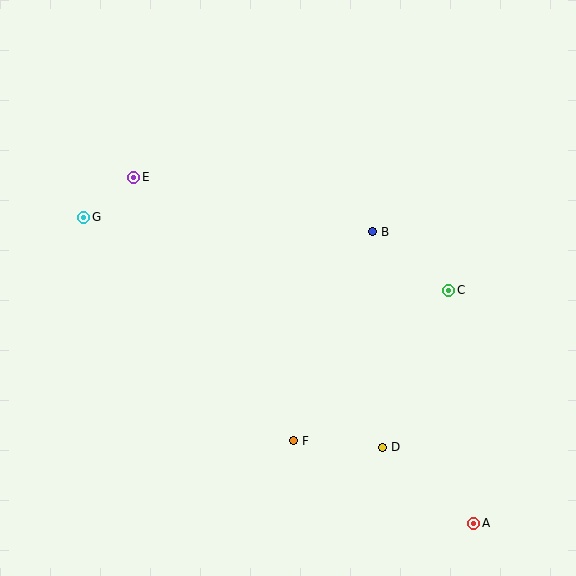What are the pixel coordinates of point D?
Point D is at (383, 447).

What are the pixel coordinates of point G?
Point G is at (84, 217).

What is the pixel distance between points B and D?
The distance between B and D is 216 pixels.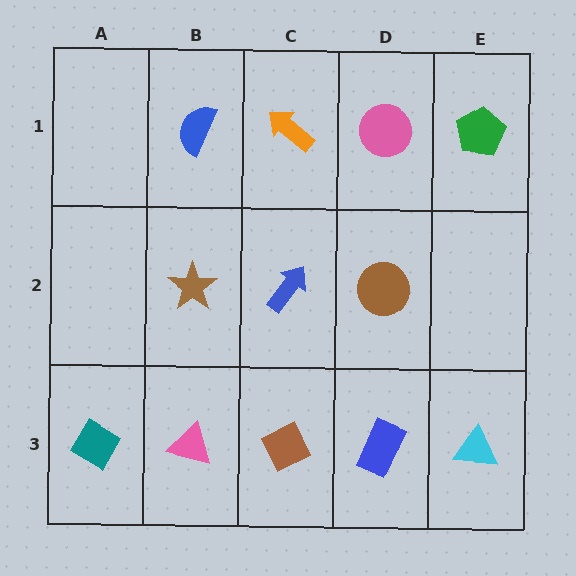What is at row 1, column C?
An orange arrow.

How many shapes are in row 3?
5 shapes.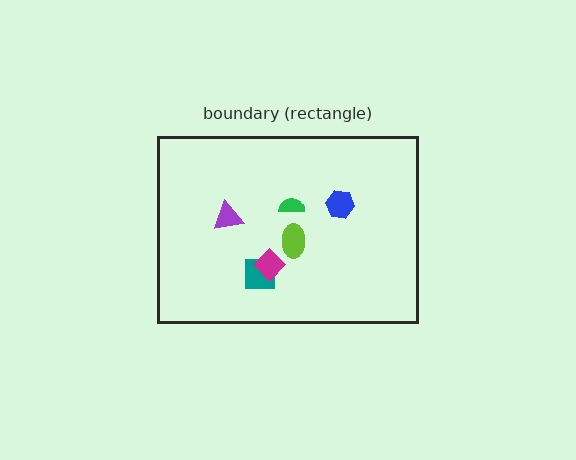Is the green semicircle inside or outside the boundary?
Inside.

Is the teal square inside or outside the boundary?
Inside.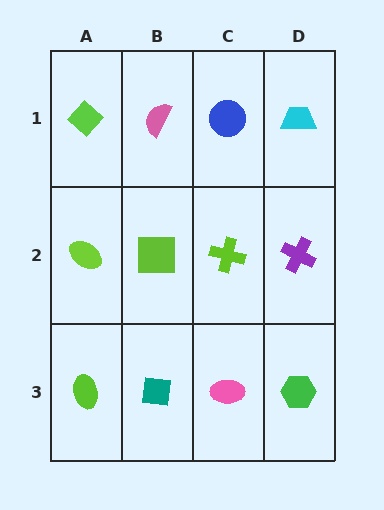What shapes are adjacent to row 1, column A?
A lime ellipse (row 2, column A), a pink semicircle (row 1, column B).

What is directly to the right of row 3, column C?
A green hexagon.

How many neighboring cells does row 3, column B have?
3.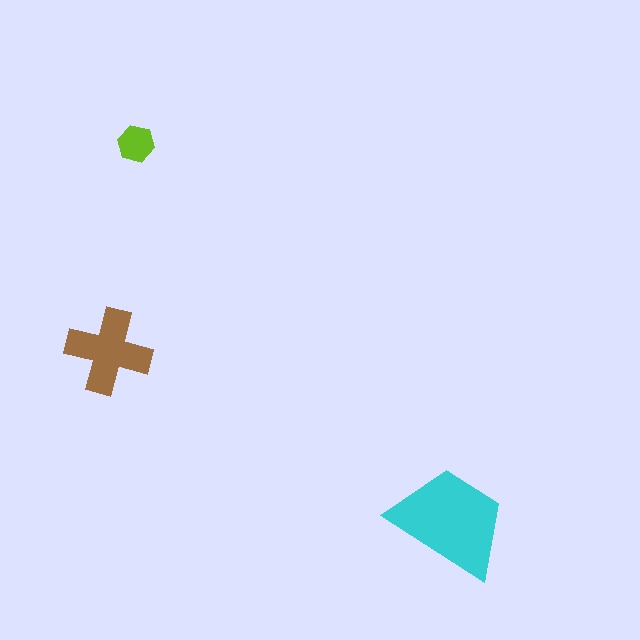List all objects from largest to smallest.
The cyan trapezoid, the brown cross, the lime hexagon.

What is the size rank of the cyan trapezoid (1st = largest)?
1st.